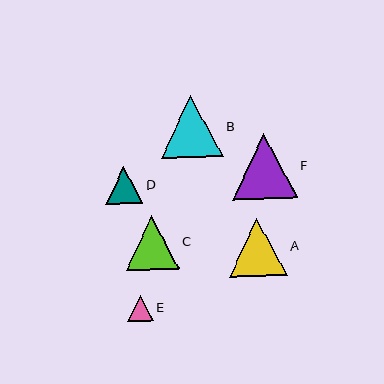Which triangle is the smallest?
Triangle E is the smallest with a size of approximately 26 pixels.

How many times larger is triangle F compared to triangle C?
Triangle F is approximately 1.2 times the size of triangle C.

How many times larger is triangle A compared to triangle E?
Triangle A is approximately 2.2 times the size of triangle E.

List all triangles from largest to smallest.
From largest to smallest: F, B, A, C, D, E.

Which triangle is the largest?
Triangle F is the largest with a size of approximately 65 pixels.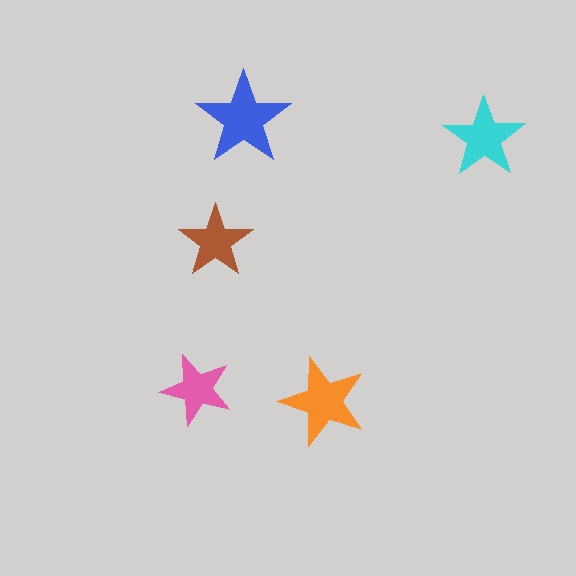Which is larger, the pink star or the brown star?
The brown one.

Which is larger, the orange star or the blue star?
The blue one.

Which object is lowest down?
The orange star is bottommost.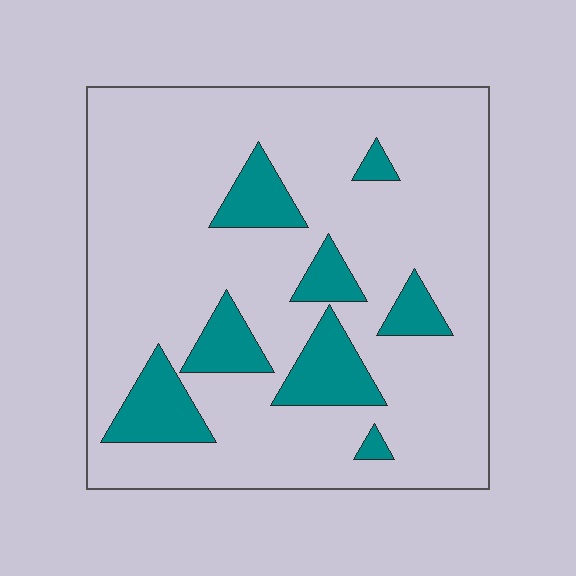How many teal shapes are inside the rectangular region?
8.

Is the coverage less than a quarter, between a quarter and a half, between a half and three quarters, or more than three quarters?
Less than a quarter.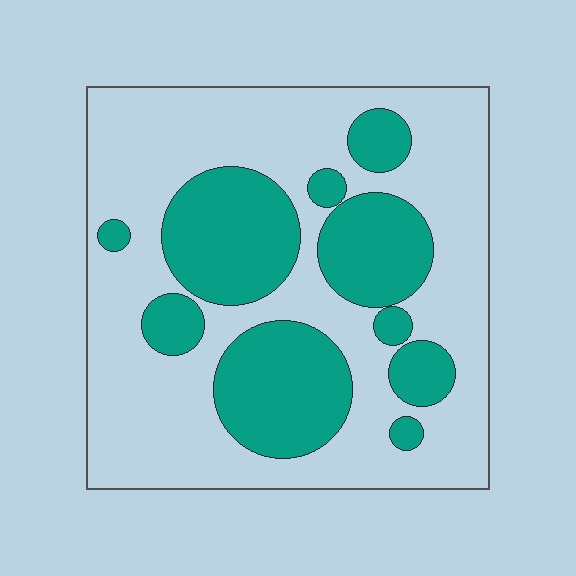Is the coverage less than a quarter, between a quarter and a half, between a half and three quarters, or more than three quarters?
Between a quarter and a half.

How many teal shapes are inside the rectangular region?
10.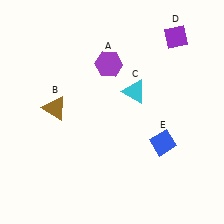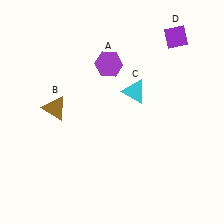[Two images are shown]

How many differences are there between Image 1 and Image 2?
There is 1 difference between the two images.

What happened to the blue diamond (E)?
The blue diamond (E) was removed in Image 2. It was in the bottom-right area of Image 1.